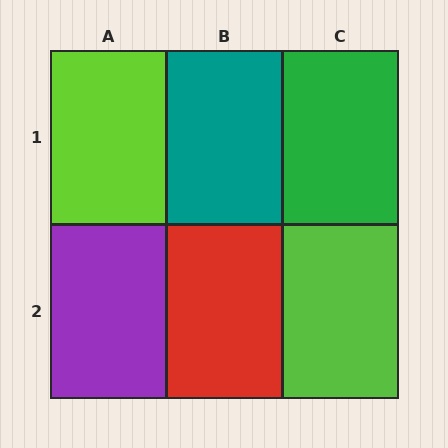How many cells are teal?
1 cell is teal.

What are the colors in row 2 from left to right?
Purple, red, lime.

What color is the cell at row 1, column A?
Lime.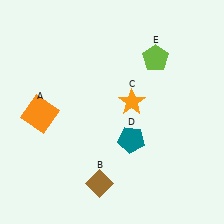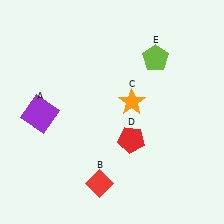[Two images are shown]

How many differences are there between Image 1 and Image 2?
There are 3 differences between the two images.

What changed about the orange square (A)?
In Image 1, A is orange. In Image 2, it changed to purple.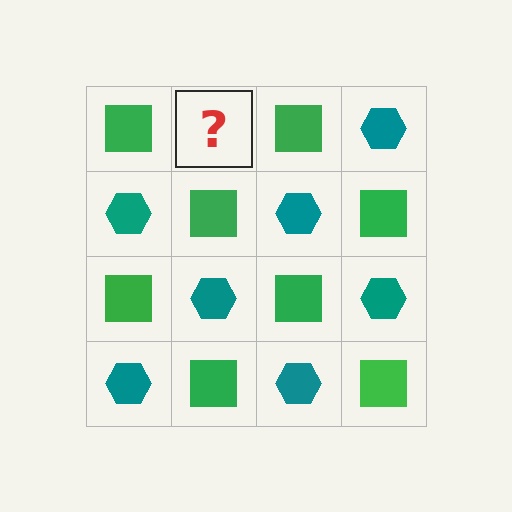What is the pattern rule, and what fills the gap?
The rule is that it alternates green square and teal hexagon in a checkerboard pattern. The gap should be filled with a teal hexagon.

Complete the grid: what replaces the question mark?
The question mark should be replaced with a teal hexagon.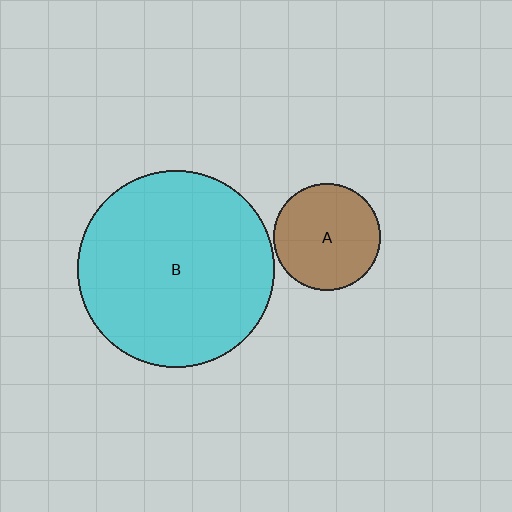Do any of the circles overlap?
No, none of the circles overlap.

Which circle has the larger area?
Circle B (cyan).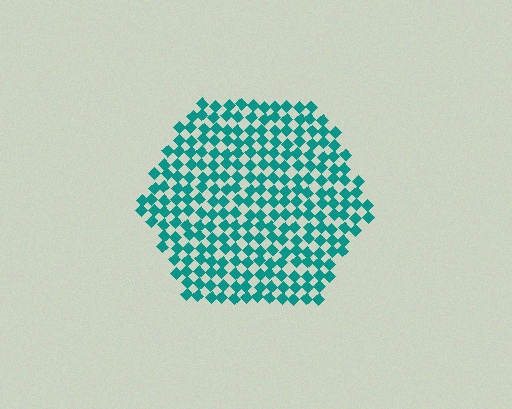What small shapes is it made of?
It is made of small diamonds.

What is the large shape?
The large shape is a hexagon.